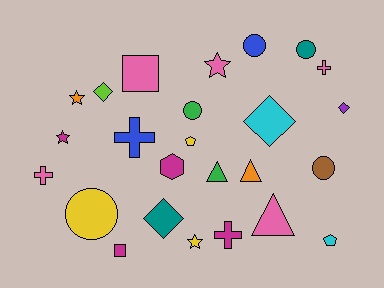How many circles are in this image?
There are 5 circles.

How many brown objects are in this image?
There is 1 brown object.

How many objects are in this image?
There are 25 objects.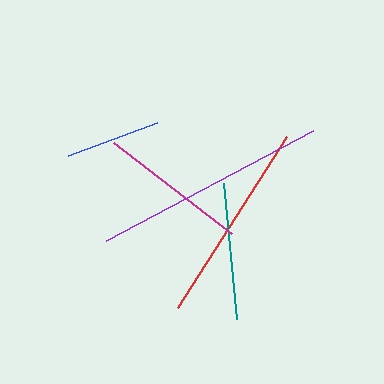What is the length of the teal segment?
The teal segment is approximately 137 pixels long.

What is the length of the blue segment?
The blue segment is approximately 96 pixels long.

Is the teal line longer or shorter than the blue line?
The teal line is longer than the blue line.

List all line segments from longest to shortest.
From longest to shortest: purple, red, magenta, teal, blue.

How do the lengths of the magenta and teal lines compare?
The magenta and teal lines are approximately the same length.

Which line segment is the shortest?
The blue line is the shortest at approximately 96 pixels.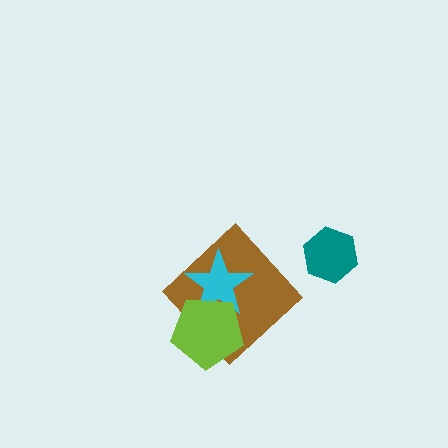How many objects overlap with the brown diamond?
2 objects overlap with the brown diamond.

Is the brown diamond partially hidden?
Yes, it is partially covered by another shape.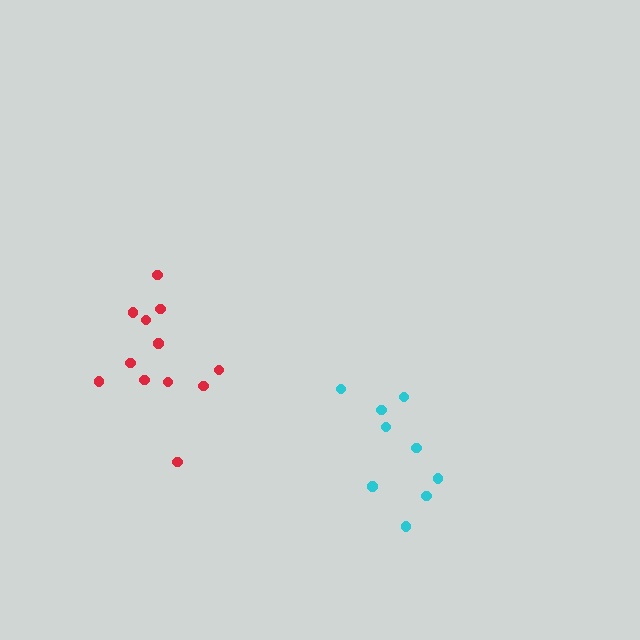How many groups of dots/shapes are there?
There are 2 groups.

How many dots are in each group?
Group 1: 12 dots, Group 2: 9 dots (21 total).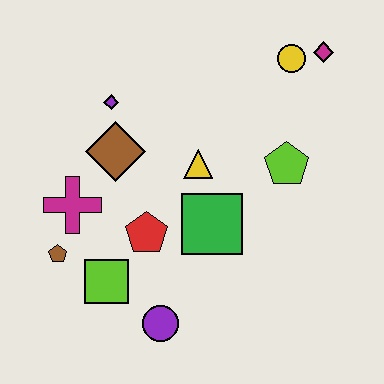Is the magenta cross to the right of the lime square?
No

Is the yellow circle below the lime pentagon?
No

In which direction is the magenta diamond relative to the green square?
The magenta diamond is above the green square.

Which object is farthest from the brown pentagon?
The magenta diamond is farthest from the brown pentagon.